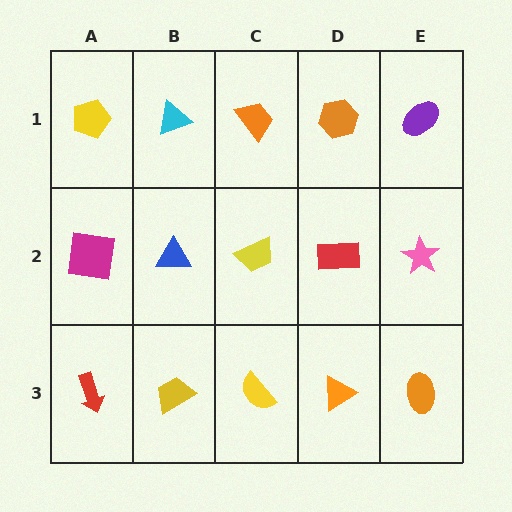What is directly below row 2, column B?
A yellow trapezoid.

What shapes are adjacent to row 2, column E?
A purple ellipse (row 1, column E), an orange ellipse (row 3, column E), a red rectangle (row 2, column D).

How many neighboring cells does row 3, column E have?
2.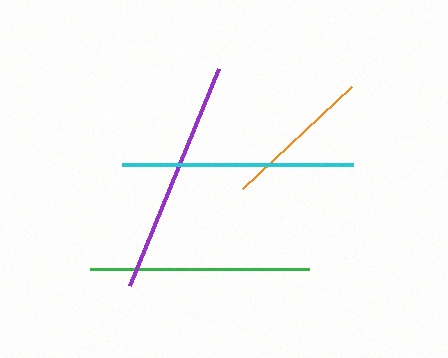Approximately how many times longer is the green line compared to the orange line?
The green line is approximately 1.5 times the length of the orange line.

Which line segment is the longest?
The purple line is the longest at approximately 234 pixels.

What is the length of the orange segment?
The orange segment is approximately 149 pixels long.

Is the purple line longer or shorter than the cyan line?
The purple line is longer than the cyan line.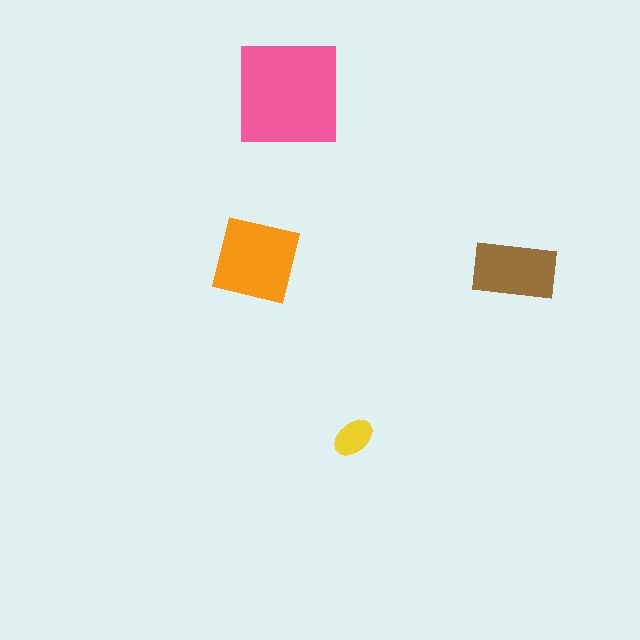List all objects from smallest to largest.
The yellow ellipse, the brown rectangle, the orange square, the pink square.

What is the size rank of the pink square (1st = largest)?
1st.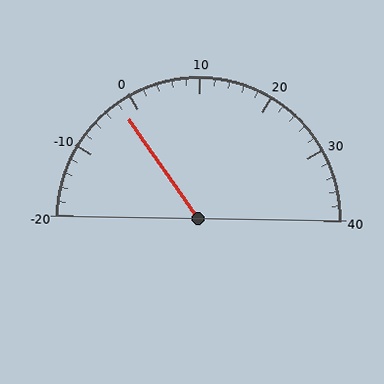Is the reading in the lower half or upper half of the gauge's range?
The reading is in the lower half of the range (-20 to 40).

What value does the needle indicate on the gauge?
The needle indicates approximately -2.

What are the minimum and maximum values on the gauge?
The gauge ranges from -20 to 40.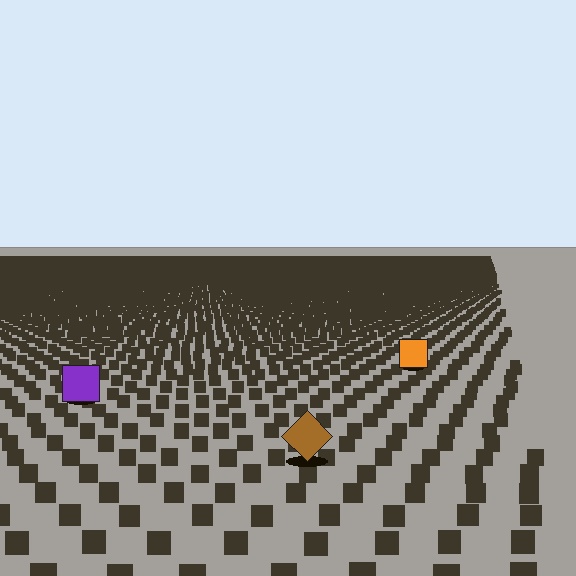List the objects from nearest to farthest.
From nearest to farthest: the brown diamond, the purple square, the orange square.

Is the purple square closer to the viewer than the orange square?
Yes. The purple square is closer — you can tell from the texture gradient: the ground texture is coarser near it.